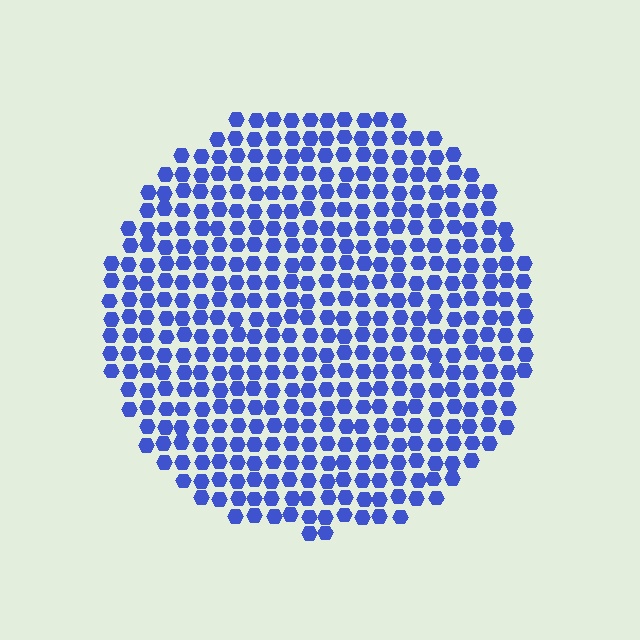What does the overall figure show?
The overall figure shows a circle.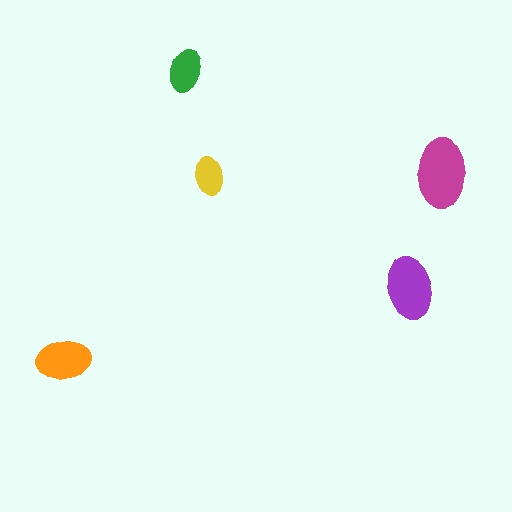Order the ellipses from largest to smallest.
the magenta one, the purple one, the orange one, the green one, the yellow one.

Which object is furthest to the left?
The orange ellipse is leftmost.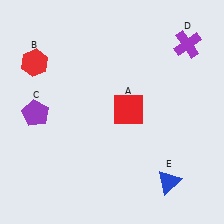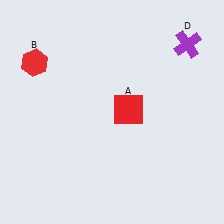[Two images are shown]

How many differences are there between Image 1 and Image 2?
There are 2 differences between the two images.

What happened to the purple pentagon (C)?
The purple pentagon (C) was removed in Image 2. It was in the bottom-left area of Image 1.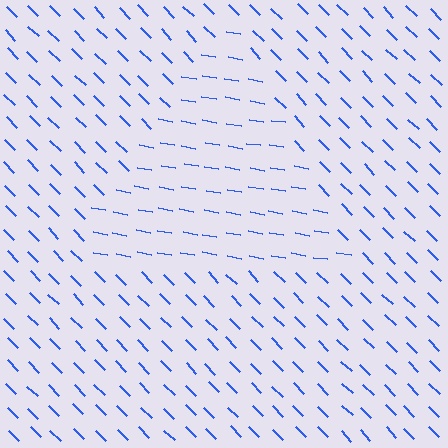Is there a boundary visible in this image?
Yes, there is a texture boundary formed by a change in line orientation.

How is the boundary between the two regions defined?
The boundary is defined purely by a change in line orientation (approximately 36 degrees difference). All lines are the same color and thickness.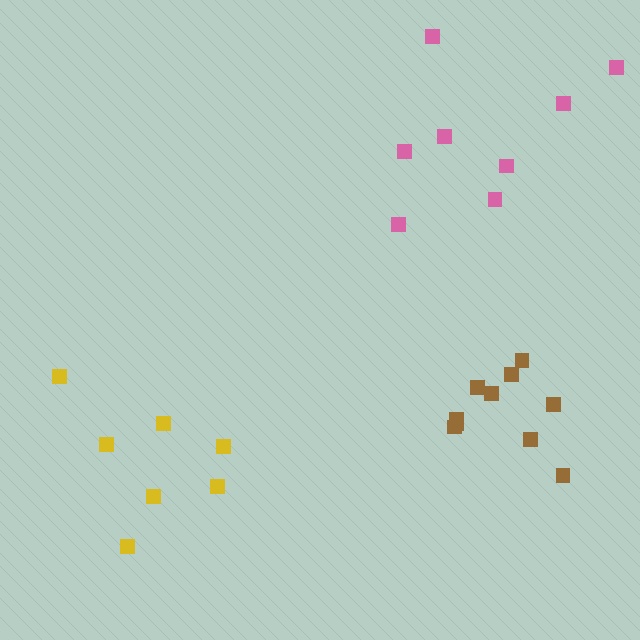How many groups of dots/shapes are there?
There are 3 groups.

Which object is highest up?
The pink cluster is topmost.